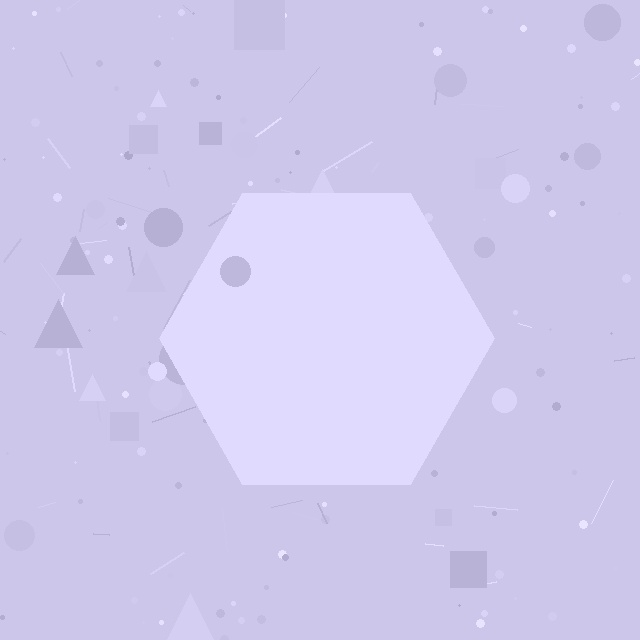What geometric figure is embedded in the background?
A hexagon is embedded in the background.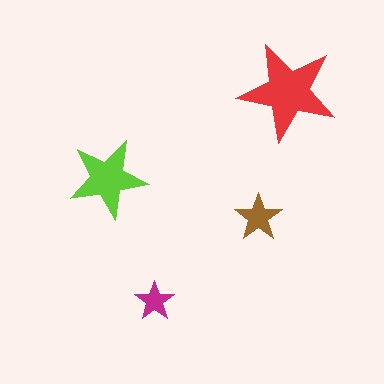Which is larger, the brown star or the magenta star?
The brown one.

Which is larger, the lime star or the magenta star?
The lime one.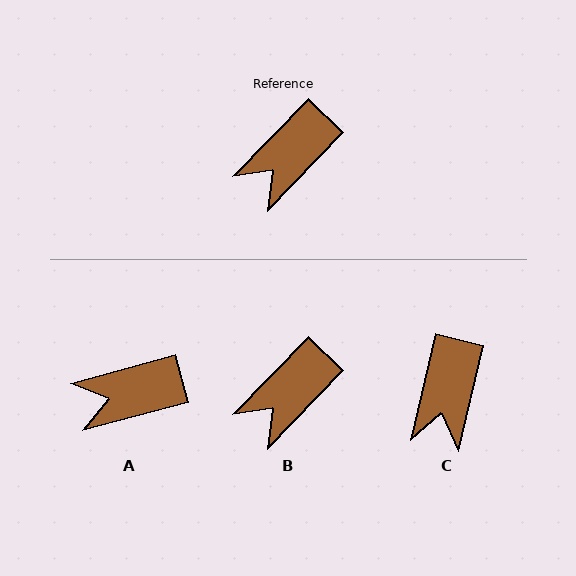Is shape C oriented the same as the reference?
No, it is off by about 31 degrees.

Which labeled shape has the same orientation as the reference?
B.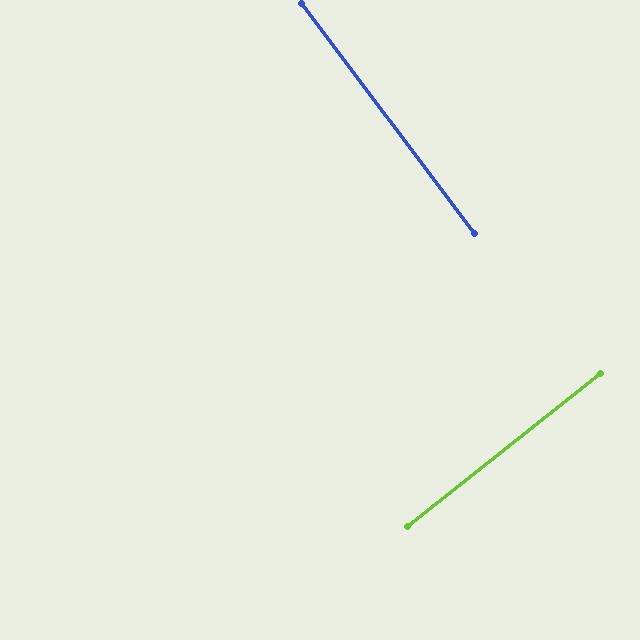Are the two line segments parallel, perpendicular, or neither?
Perpendicular — they meet at approximately 88°.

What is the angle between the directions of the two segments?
Approximately 88 degrees.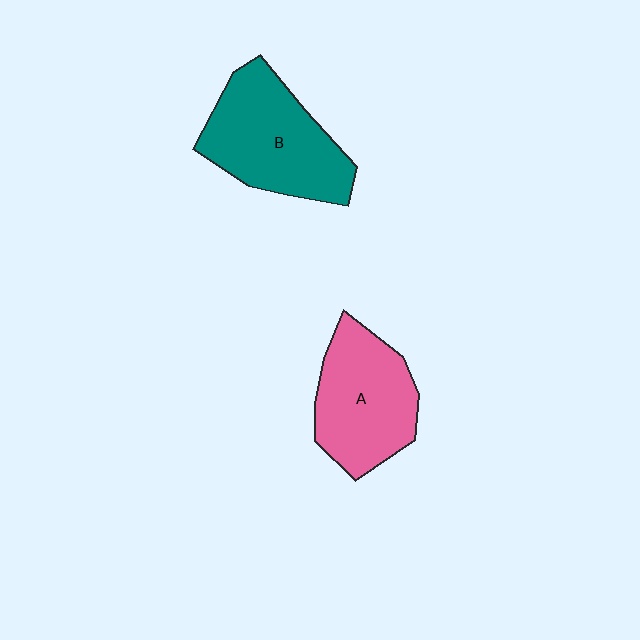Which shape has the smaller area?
Shape A (pink).